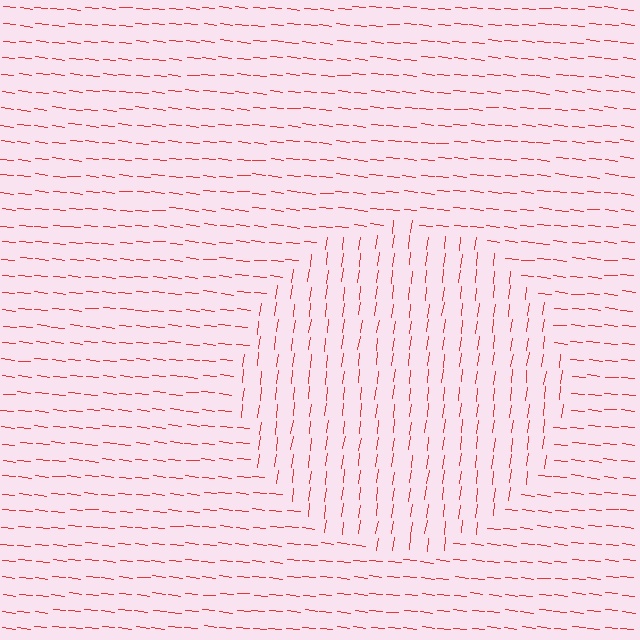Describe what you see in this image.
The image is filled with small red line segments. A circle region in the image has lines oriented differently from the surrounding lines, creating a visible texture boundary.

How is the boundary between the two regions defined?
The boundary is defined purely by a change in line orientation (approximately 89 degrees difference). All lines are the same color and thickness.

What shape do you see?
I see a circle.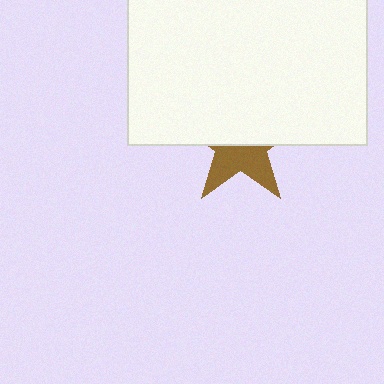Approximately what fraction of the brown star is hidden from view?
Roughly 57% of the brown star is hidden behind the white rectangle.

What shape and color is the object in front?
The object in front is a white rectangle.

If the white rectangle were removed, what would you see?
You would see the complete brown star.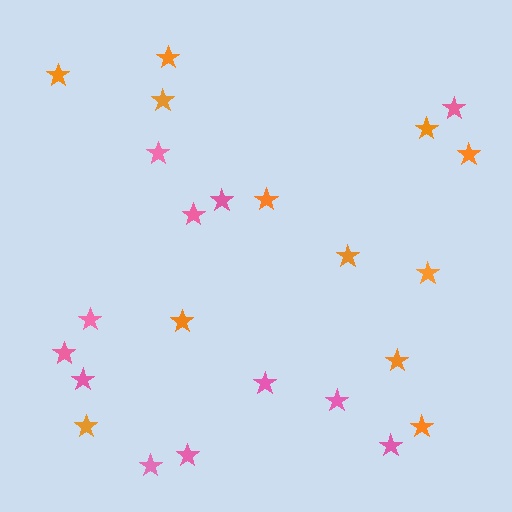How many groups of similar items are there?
There are 2 groups: one group of orange stars (12) and one group of pink stars (12).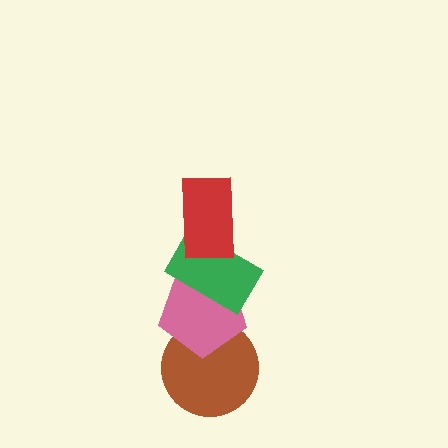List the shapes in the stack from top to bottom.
From top to bottom: the red rectangle, the green rectangle, the pink pentagon, the brown circle.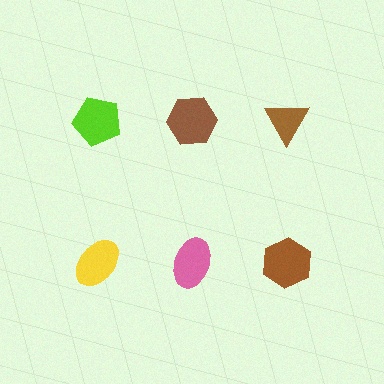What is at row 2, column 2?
A pink ellipse.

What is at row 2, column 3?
A brown hexagon.